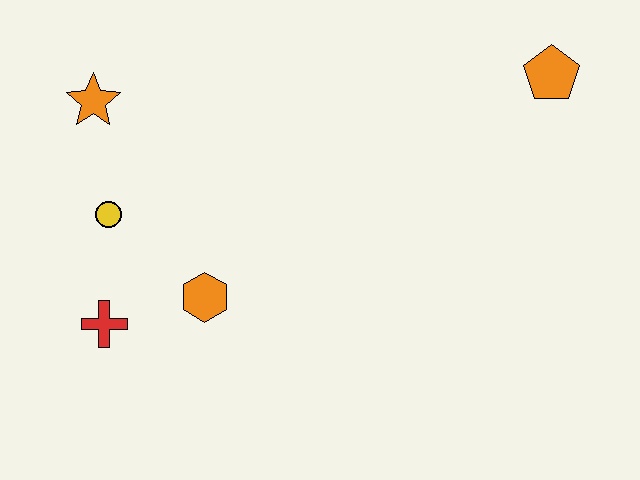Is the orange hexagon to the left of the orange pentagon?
Yes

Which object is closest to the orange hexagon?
The red cross is closest to the orange hexagon.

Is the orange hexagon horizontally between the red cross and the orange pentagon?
Yes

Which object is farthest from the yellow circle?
The orange pentagon is farthest from the yellow circle.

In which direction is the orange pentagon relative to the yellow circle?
The orange pentagon is to the right of the yellow circle.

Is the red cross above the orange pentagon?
No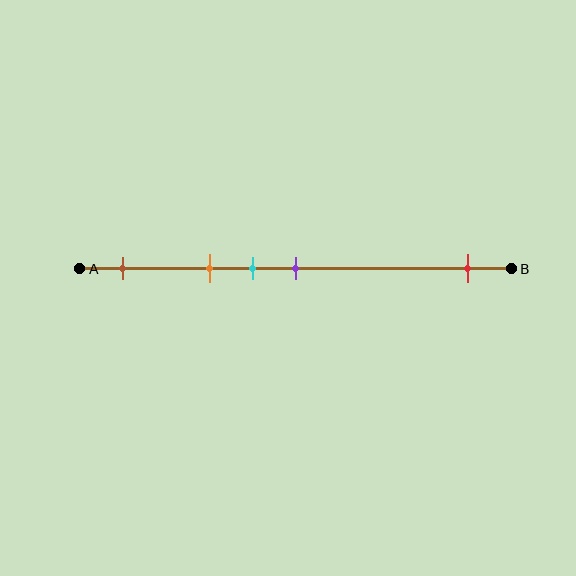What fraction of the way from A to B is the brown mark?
The brown mark is approximately 10% (0.1) of the way from A to B.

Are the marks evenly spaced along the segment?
No, the marks are not evenly spaced.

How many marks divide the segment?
There are 5 marks dividing the segment.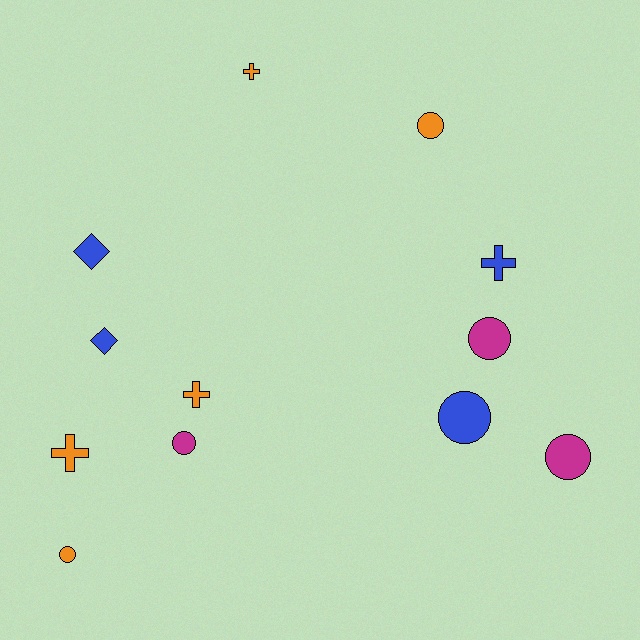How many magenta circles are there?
There are 3 magenta circles.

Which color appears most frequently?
Orange, with 5 objects.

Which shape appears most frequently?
Circle, with 6 objects.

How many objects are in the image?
There are 12 objects.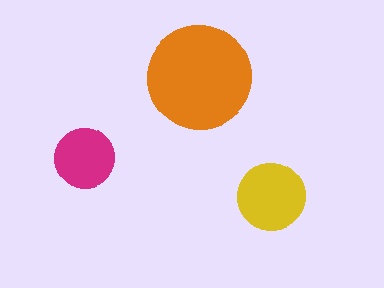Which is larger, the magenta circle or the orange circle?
The orange one.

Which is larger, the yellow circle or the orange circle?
The orange one.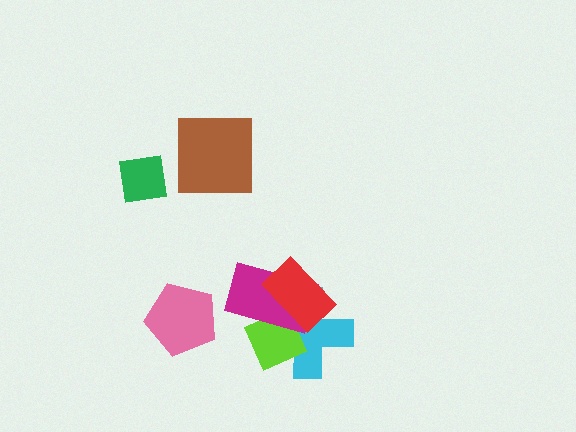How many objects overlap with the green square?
0 objects overlap with the green square.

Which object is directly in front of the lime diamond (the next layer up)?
The magenta rectangle is directly in front of the lime diamond.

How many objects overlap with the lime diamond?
3 objects overlap with the lime diamond.